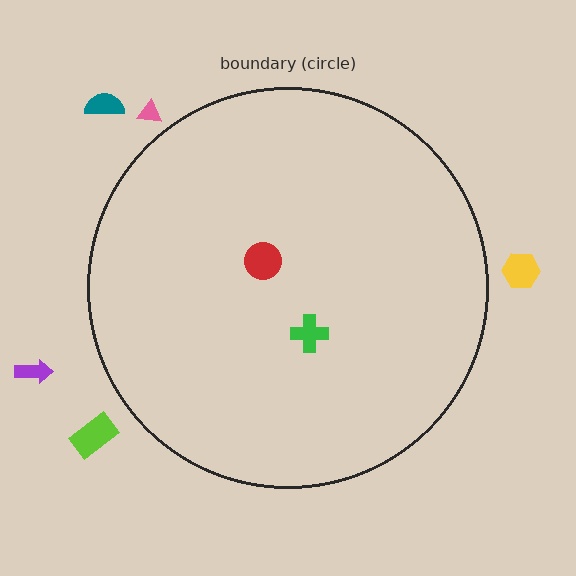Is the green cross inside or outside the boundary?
Inside.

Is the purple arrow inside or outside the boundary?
Outside.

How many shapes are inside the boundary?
2 inside, 5 outside.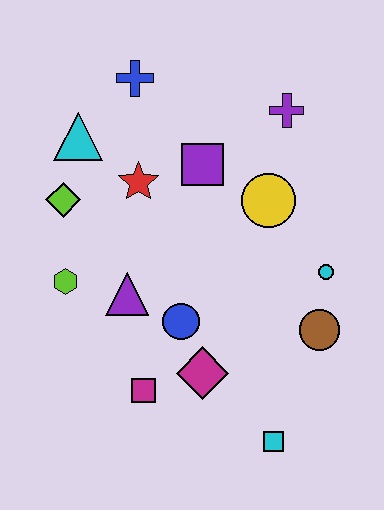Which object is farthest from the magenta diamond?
The blue cross is farthest from the magenta diamond.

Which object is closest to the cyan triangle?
The lime diamond is closest to the cyan triangle.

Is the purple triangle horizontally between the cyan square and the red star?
No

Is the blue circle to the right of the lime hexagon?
Yes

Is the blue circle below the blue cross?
Yes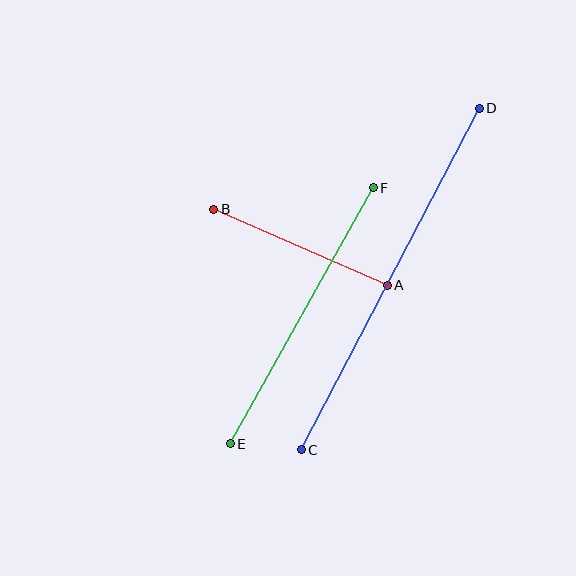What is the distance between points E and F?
The distance is approximately 294 pixels.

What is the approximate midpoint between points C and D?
The midpoint is at approximately (390, 279) pixels.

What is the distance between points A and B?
The distance is approximately 189 pixels.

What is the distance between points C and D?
The distance is approximately 385 pixels.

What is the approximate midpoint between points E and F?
The midpoint is at approximately (302, 316) pixels.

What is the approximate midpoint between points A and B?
The midpoint is at approximately (301, 247) pixels.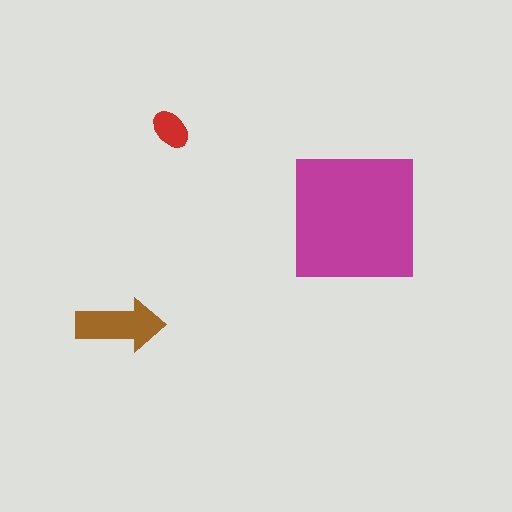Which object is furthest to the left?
The brown arrow is leftmost.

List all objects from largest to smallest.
The magenta square, the brown arrow, the red ellipse.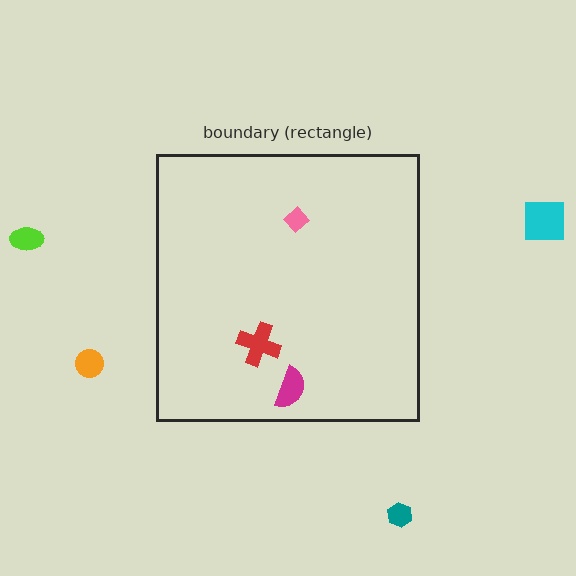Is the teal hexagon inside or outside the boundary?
Outside.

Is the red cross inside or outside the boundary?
Inside.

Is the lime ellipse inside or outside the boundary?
Outside.